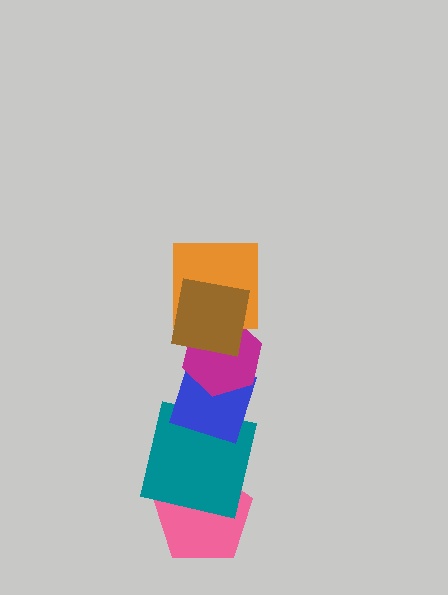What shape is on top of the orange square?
The brown square is on top of the orange square.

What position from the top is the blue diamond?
The blue diamond is 4th from the top.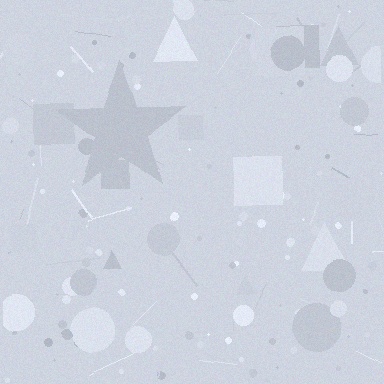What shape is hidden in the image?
A star is hidden in the image.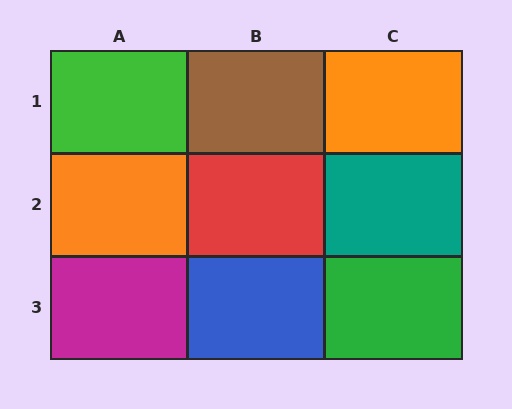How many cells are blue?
1 cell is blue.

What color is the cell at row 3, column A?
Magenta.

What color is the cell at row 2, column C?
Teal.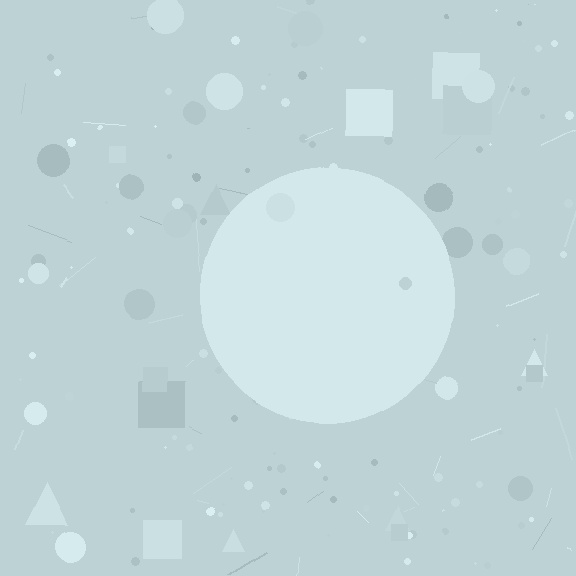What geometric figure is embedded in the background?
A circle is embedded in the background.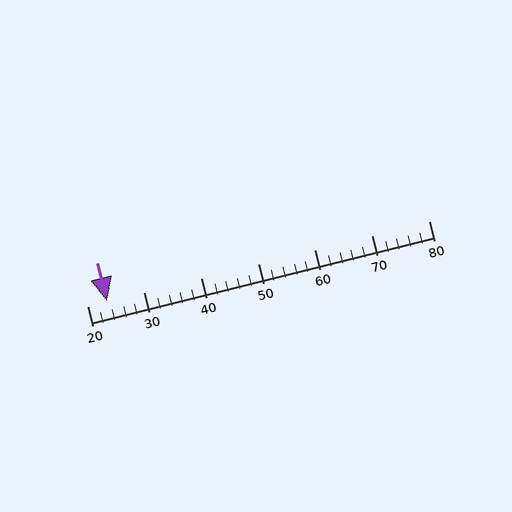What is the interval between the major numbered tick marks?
The major tick marks are spaced 10 units apart.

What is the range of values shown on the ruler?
The ruler shows values from 20 to 80.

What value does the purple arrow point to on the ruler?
The purple arrow points to approximately 24.